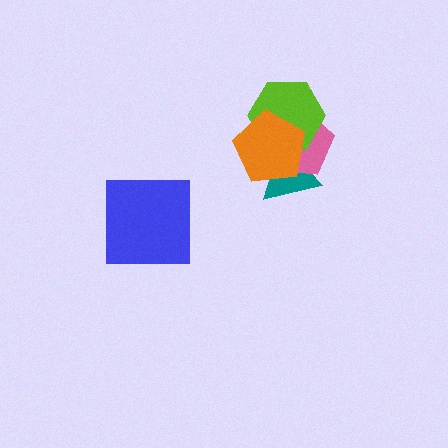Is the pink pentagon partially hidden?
Yes, it is partially covered by another shape.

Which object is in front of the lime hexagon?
The orange pentagon is in front of the lime hexagon.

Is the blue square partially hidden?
No, no other shape covers it.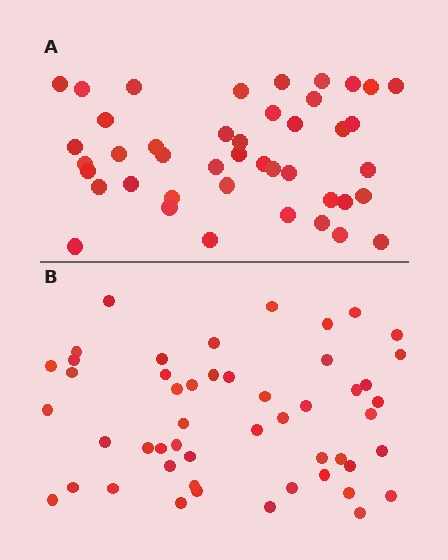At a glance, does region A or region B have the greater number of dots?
Region B (the bottom region) has more dots.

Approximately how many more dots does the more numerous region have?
Region B has roughly 8 or so more dots than region A.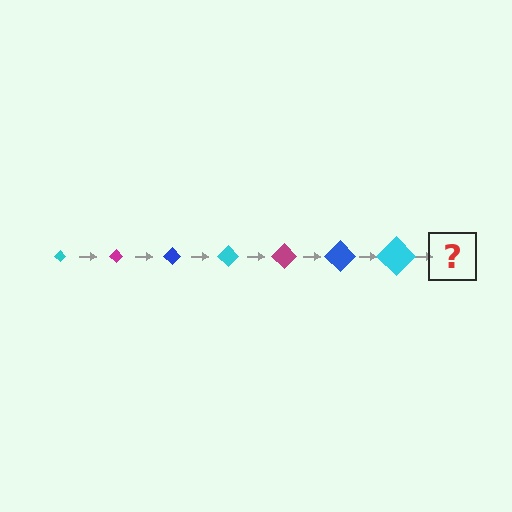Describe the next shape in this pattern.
It should be a magenta diamond, larger than the previous one.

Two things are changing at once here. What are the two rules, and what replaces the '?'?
The two rules are that the diamond grows larger each step and the color cycles through cyan, magenta, and blue. The '?' should be a magenta diamond, larger than the previous one.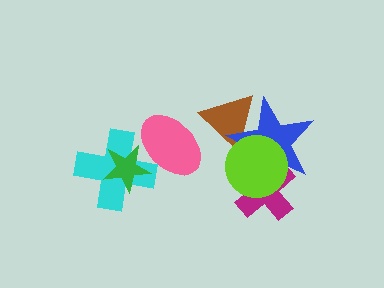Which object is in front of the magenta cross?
The lime circle is in front of the magenta cross.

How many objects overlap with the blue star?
3 objects overlap with the blue star.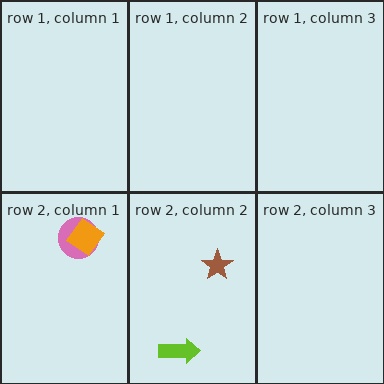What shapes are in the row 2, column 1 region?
The pink circle, the orange diamond.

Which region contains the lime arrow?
The row 2, column 2 region.